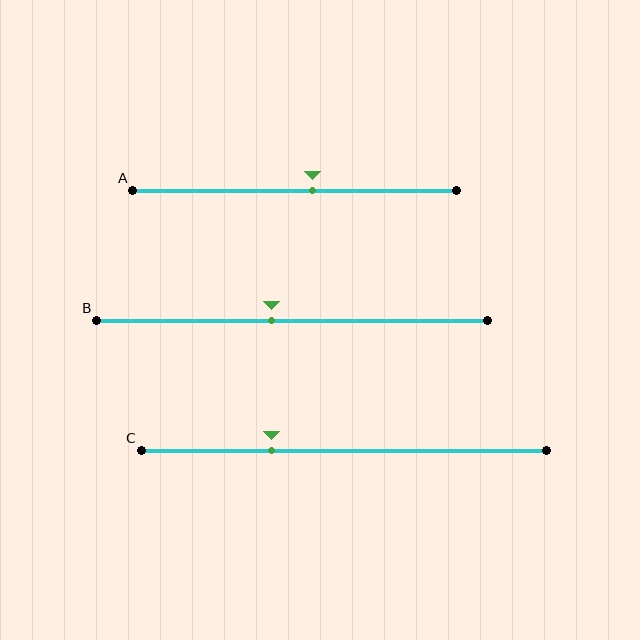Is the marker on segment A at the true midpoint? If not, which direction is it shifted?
No, the marker on segment A is shifted to the right by about 6% of the segment length.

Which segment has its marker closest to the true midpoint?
Segment B has its marker closest to the true midpoint.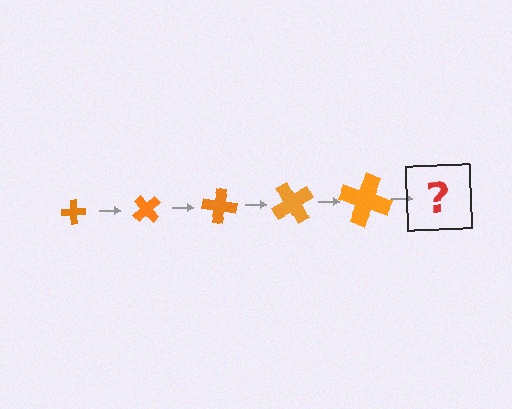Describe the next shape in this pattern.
It should be a cross, larger than the previous one and rotated 250 degrees from the start.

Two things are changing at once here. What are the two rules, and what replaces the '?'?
The two rules are that the cross grows larger each step and it rotates 50 degrees each step. The '?' should be a cross, larger than the previous one and rotated 250 degrees from the start.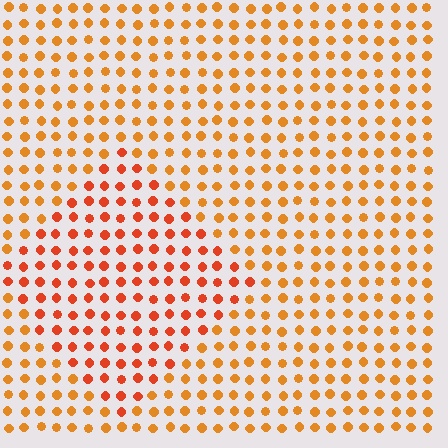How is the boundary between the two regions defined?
The boundary is defined purely by a slight shift in hue (about 23 degrees). Spacing, size, and orientation are identical on both sides.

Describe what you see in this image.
The image is filled with small orange elements in a uniform arrangement. A diamond-shaped region is visible where the elements are tinted to a slightly different hue, forming a subtle color boundary.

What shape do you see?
I see a diamond.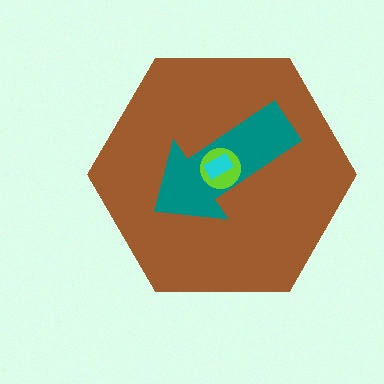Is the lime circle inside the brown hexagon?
Yes.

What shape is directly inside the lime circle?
The cyan rectangle.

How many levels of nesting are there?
4.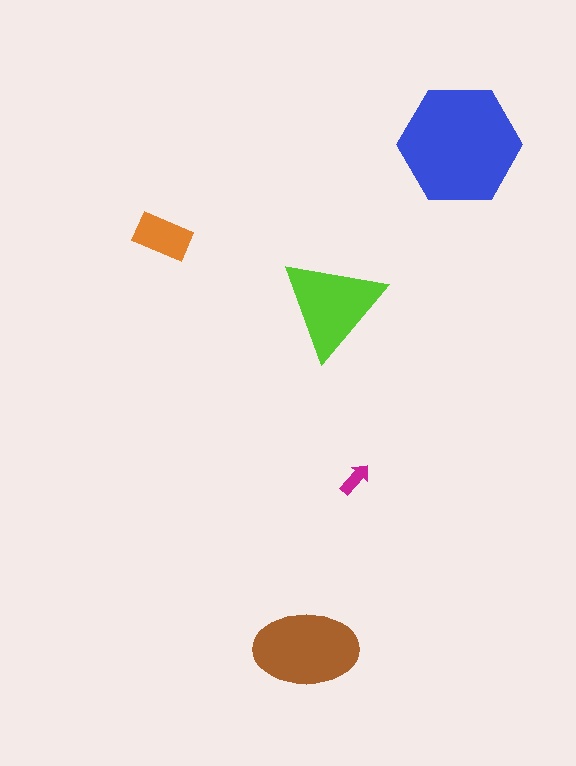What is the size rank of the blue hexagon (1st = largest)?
1st.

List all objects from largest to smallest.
The blue hexagon, the brown ellipse, the lime triangle, the orange rectangle, the magenta arrow.